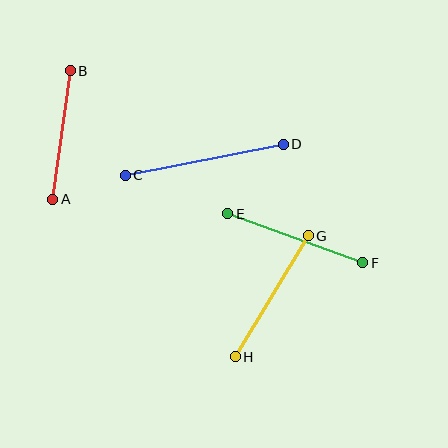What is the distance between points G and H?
The distance is approximately 141 pixels.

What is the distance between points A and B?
The distance is approximately 130 pixels.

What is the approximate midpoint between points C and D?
The midpoint is at approximately (204, 160) pixels.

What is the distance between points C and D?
The distance is approximately 161 pixels.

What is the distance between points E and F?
The distance is approximately 144 pixels.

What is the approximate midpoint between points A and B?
The midpoint is at approximately (61, 135) pixels.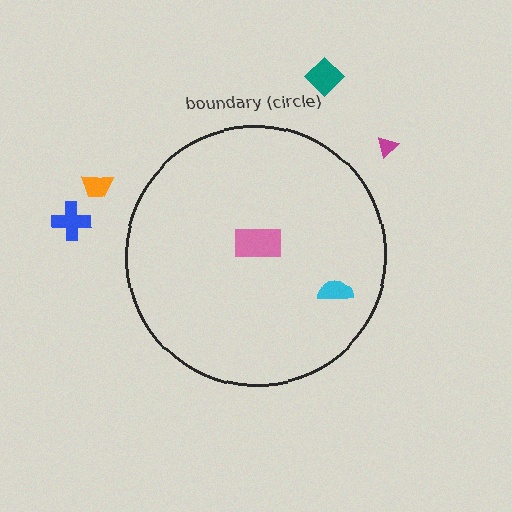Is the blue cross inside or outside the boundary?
Outside.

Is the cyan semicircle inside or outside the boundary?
Inside.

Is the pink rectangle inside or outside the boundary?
Inside.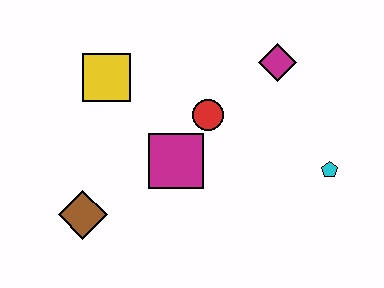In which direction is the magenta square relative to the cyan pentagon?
The magenta square is to the left of the cyan pentagon.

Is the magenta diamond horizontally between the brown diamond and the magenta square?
No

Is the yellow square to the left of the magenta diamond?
Yes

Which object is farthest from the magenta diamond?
The brown diamond is farthest from the magenta diamond.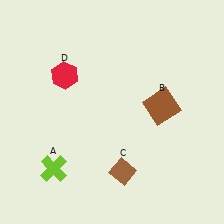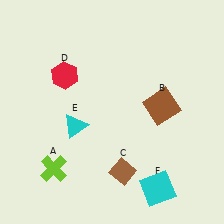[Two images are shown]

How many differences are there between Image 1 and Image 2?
There are 2 differences between the two images.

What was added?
A cyan triangle (E), a cyan square (F) were added in Image 2.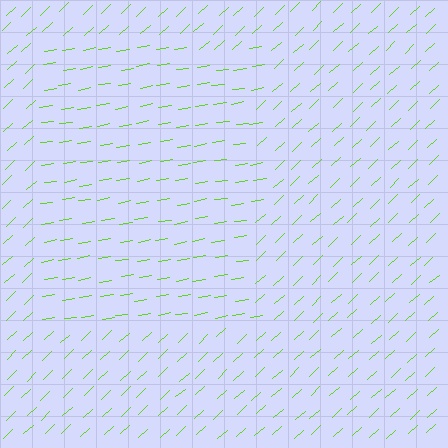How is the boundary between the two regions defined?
The boundary is defined purely by a change in line orientation (approximately 33 degrees difference). All lines are the same color and thickness.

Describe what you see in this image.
The image is filled with small lime line segments. A rectangle region in the image has lines oriented differently from the surrounding lines, creating a visible texture boundary.